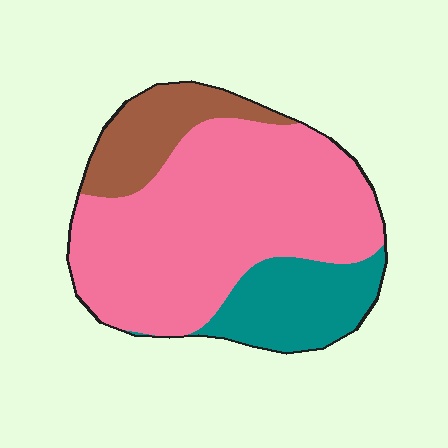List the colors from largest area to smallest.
From largest to smallest: pink, teal, brown.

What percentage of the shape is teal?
Teal covers 19% of the shape.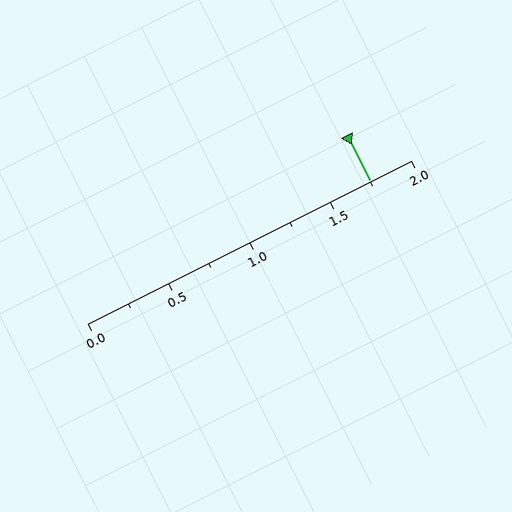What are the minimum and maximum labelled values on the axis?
The axis runs from 0.0 to 2.0.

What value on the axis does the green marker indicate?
The marker indicates approximately 1.75.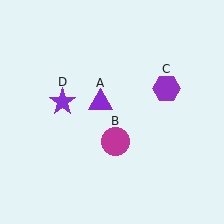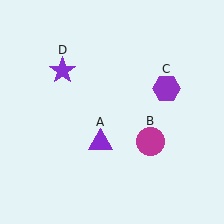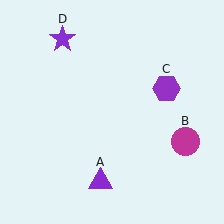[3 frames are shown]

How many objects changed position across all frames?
3 objects changed position: purple triangle (object A), magenta circle (object B), purple star (object D).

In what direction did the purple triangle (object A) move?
The purple triangle (object A) moved down.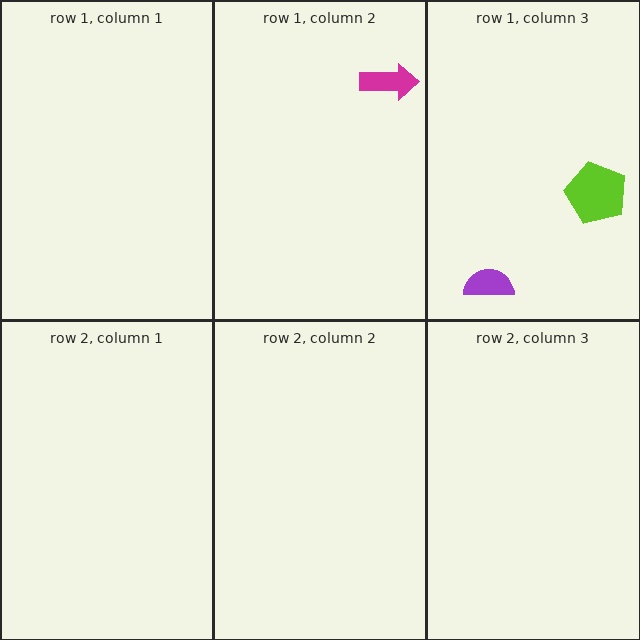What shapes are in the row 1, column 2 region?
The magenta arrow.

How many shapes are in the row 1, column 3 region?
2.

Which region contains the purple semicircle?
The row 1, column 3 region.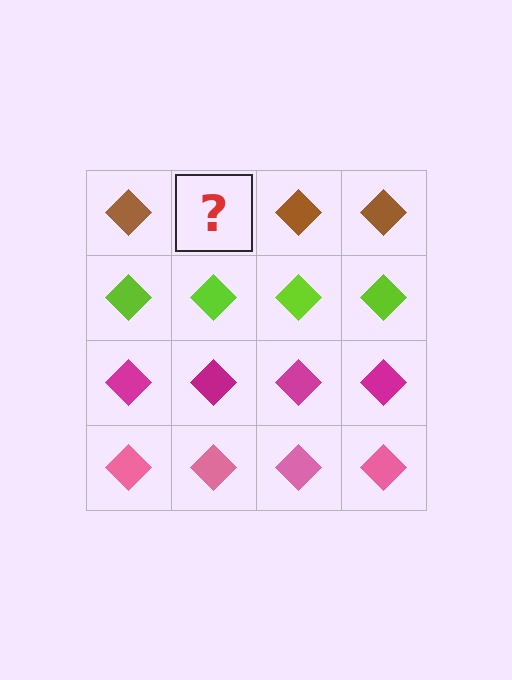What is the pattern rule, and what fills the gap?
The rule is that each row has a consistent color. The gap should be filled with a brown diamond.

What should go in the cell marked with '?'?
The missing cell should contain a brown diamond.